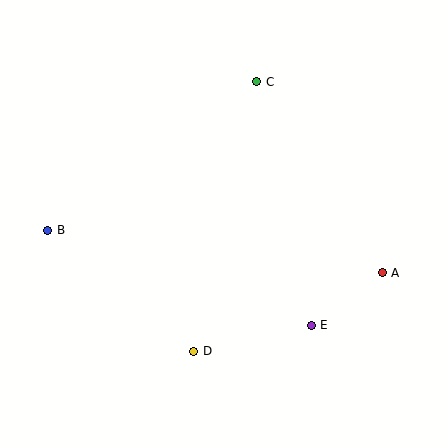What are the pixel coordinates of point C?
Point C is at (257, 82).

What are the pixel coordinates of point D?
Point D is at (194, 351).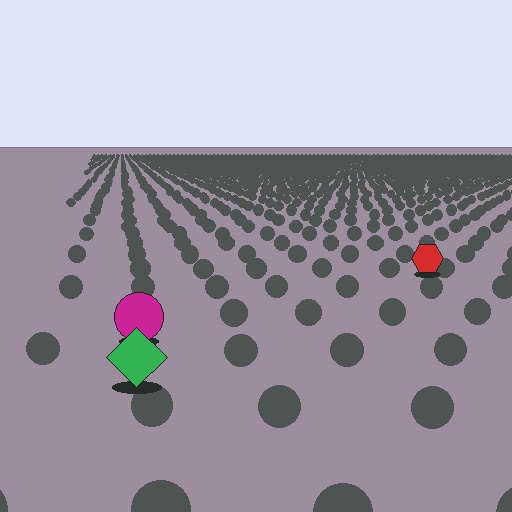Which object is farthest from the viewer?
The red hexagon is farthest from the viewer. It appears smaller and the ground texture around it is denser.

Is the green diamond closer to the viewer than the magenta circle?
Yes. The green diamond is closer — you can tell from the texture gradient: the ground texture is coarser near it.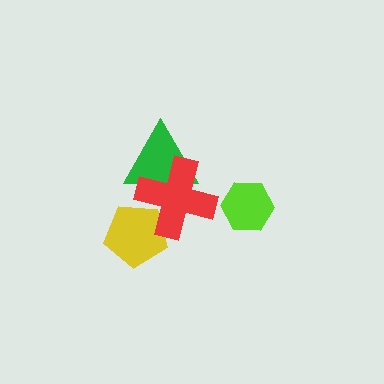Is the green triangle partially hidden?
Yes, it is partially covered by another shape.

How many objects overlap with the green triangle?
1 object overlaps with the green triangle.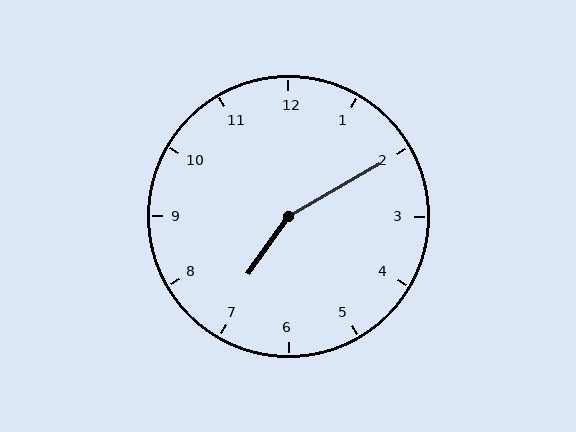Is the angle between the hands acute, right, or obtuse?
It is obtuse.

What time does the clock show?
7:10.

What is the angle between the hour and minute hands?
Approximately 155 degrees.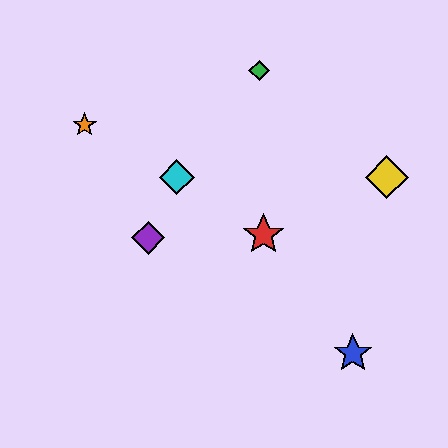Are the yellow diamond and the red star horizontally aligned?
No, the yellow diamond is at y≈177 and the red star is at y≈235.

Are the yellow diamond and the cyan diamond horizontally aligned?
Yes, both are at y≈177.